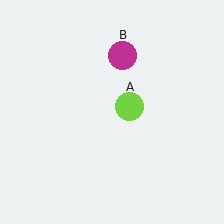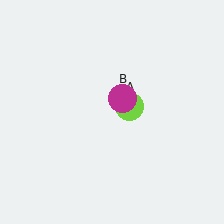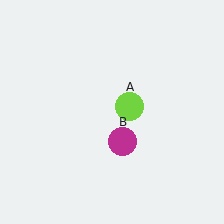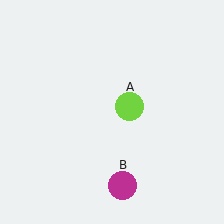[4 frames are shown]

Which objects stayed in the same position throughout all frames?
Lime circle (object A) remained stationary.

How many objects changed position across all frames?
1 object changed position: magenta circle (object B).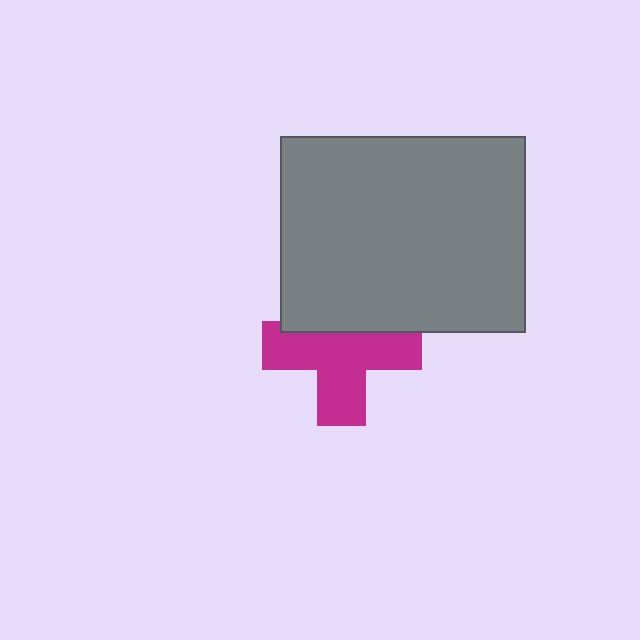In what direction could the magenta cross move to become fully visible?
The magenta cross could move down. That would shift it out from behind the gray rectangle entirely.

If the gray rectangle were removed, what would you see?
You would see the complete magenta cross.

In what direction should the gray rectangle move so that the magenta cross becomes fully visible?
The gray rectangle should move up. That is the shortest direction to clear the overlap and leave the magenta cross fully visible.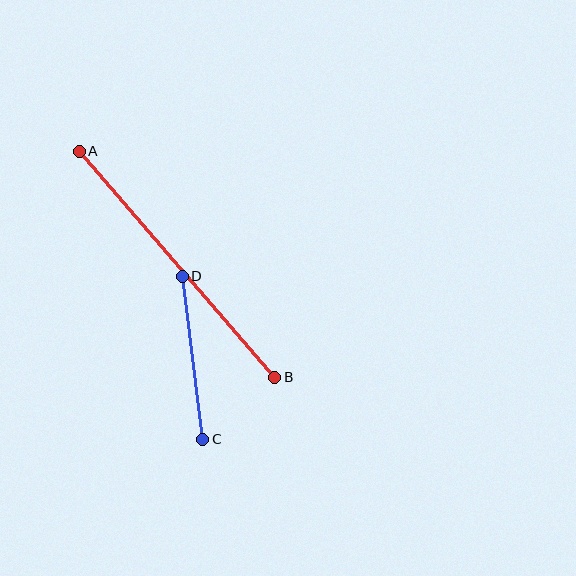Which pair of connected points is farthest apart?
Points A and B are farthest apart.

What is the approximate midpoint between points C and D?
The midpoint is at approximately (193, 358) pixels.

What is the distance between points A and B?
The distance is approximately 299 pixels.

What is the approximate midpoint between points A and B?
The midpoint is at approximately (177, 264) pixels.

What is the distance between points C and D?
The distance is approximately 165 pixels.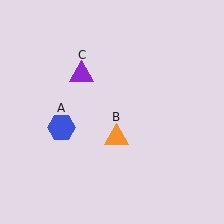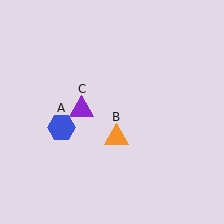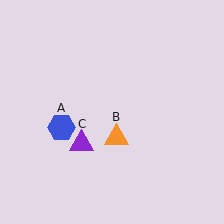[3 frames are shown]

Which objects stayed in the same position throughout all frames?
Blue hexagon (object A) and orange triangle (object B) remained stationary.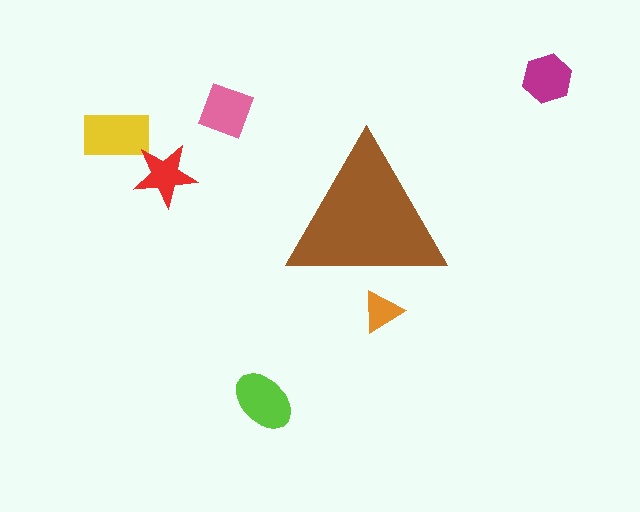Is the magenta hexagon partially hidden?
No, the magenta hexagon is fully visible.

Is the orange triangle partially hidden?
Yes, the orange triangle is partially hidden behind the brown triangle.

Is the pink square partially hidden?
No, the pink square is fully visible.